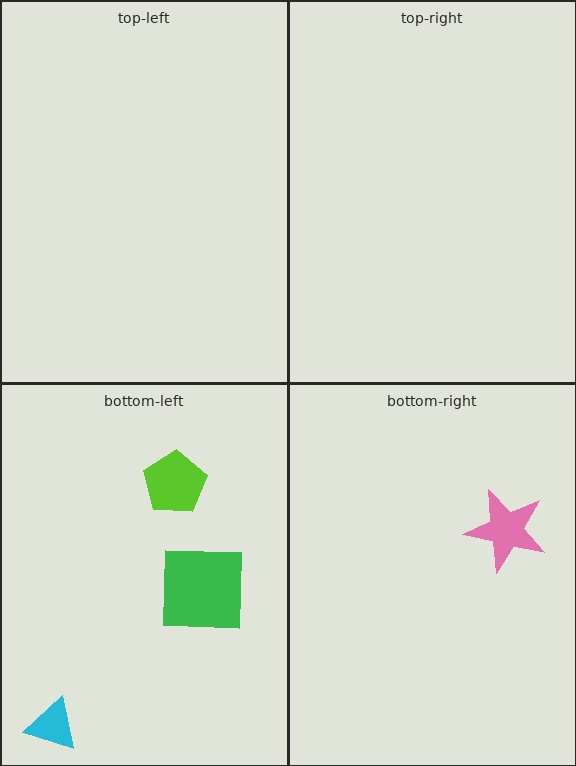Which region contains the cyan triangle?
The bottom-left region.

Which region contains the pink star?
The bottom-right region.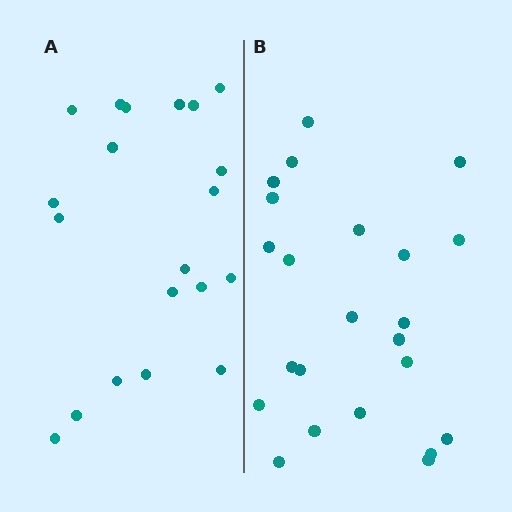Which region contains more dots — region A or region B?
Region B (the right region) has more dots.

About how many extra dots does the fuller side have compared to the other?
Region B has just a few more — roughly 2 or 3 more dots than region A.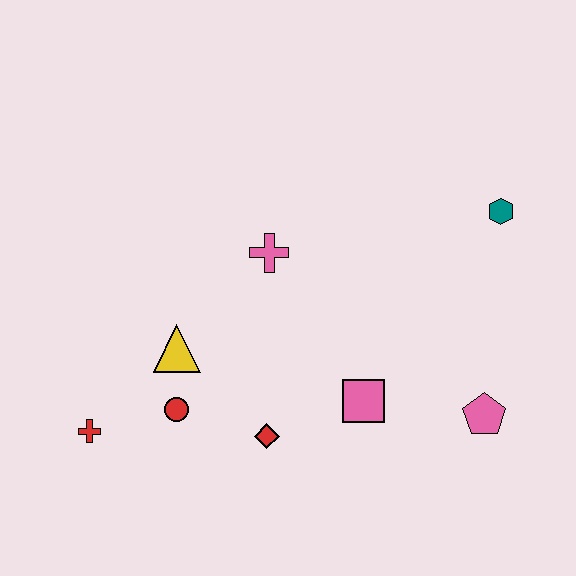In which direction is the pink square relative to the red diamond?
The pink square is to the right of the red diamond.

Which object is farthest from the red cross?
The teal hexagon is farthest from the red cross.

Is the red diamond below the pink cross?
Yes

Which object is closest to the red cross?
The red circle is closest to the red cross.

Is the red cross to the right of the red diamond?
No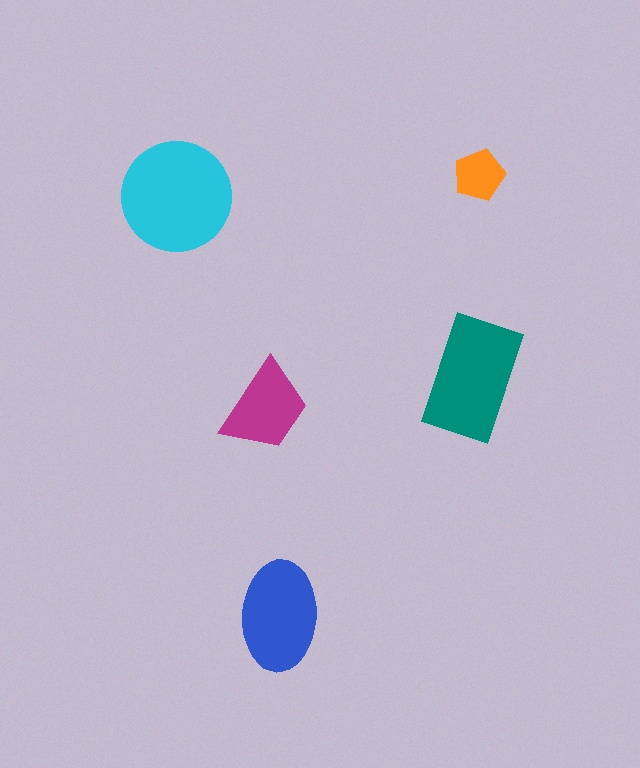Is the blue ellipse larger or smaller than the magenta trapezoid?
Larger.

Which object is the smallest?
The orange pentagon.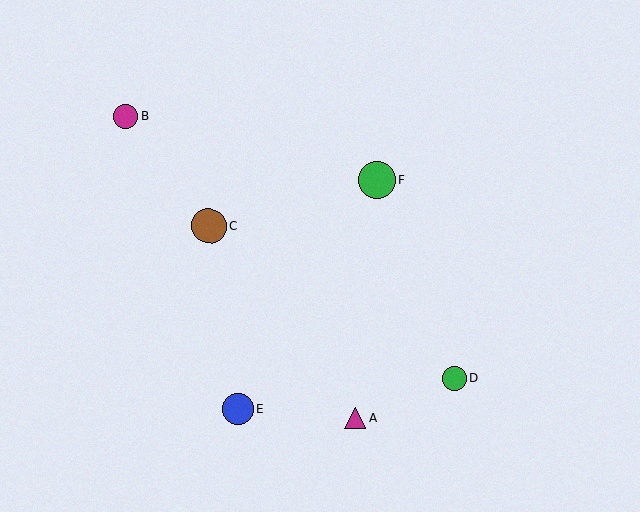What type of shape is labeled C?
Shape C is a brown circle.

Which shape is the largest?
The green circle (labeled F) is the largest.